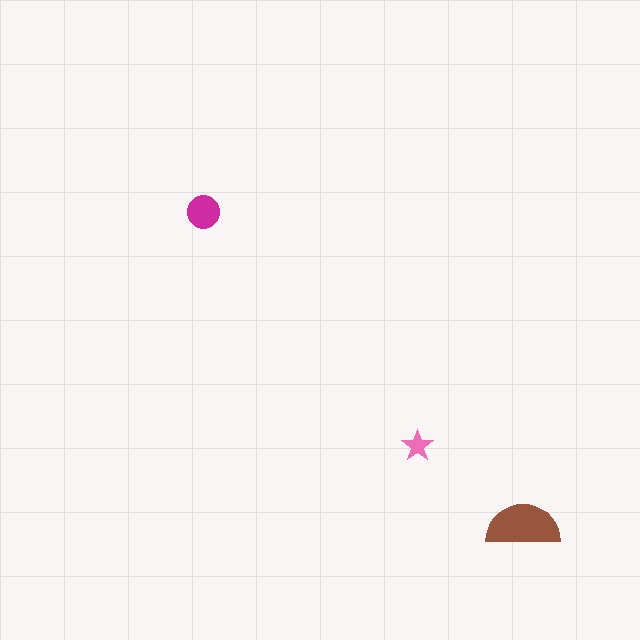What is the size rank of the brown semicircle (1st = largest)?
1st.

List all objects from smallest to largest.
The pink star, the magenta circle, the brown semicircle.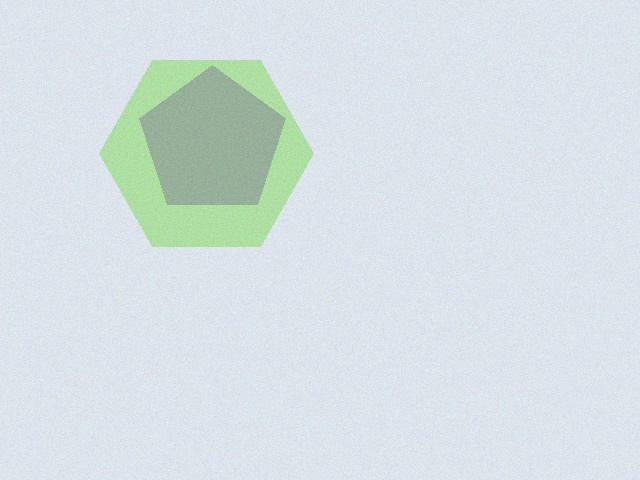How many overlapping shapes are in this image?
There are 2 overlapping shapes in the image.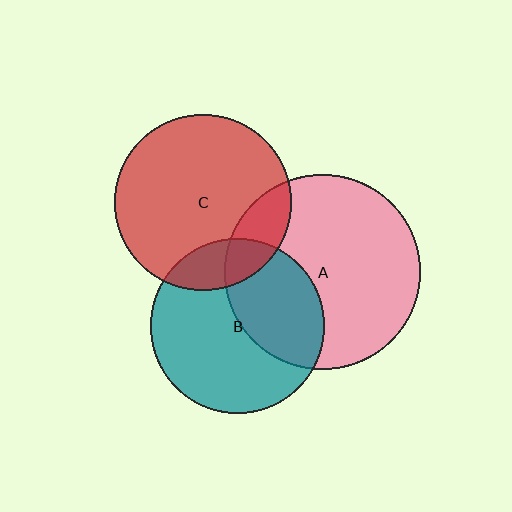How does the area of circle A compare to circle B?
Approximately 1.3 times.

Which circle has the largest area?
Circle A (pink).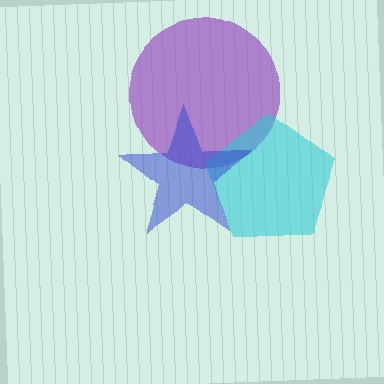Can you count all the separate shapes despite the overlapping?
Yes, there are 3 separate shapes.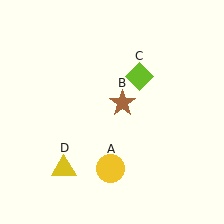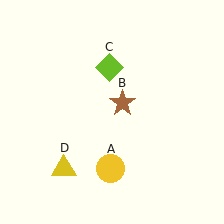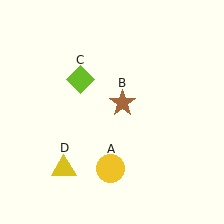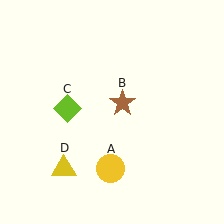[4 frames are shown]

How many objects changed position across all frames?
1 object changed position: lime diamond (object C).